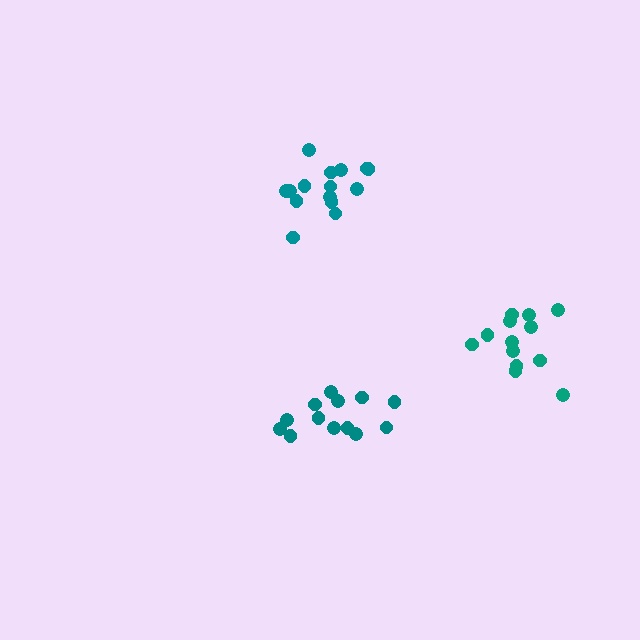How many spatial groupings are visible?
There are 3 spatial groupings.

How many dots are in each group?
Group 1: 15 dots, Group 2: 13 dots, Group 3: 13 dots (41 total).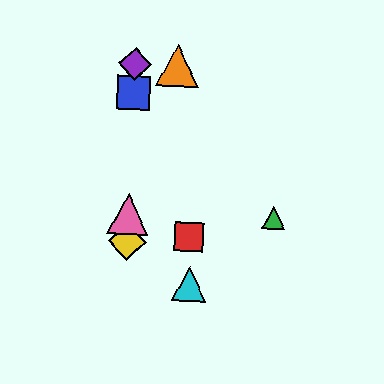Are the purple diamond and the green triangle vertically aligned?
No, the purple diamond is at x≈135 and the green triangle is at x≈274.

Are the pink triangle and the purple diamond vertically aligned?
Yes, both are at x≈128.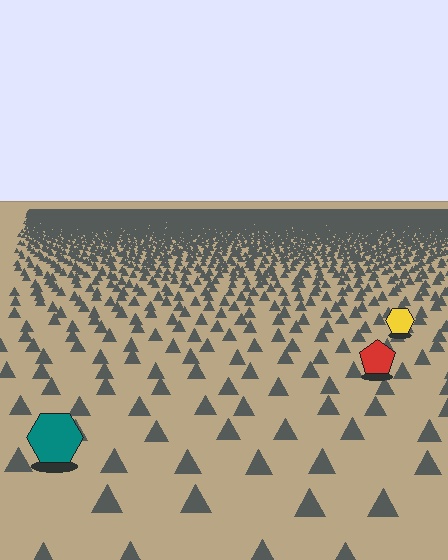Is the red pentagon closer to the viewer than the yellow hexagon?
Yes. The red pentagon is closer — you can tell from the texture gradient: the ground texture is coarser near it.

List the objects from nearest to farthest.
From nearest to farthest: the teal hexagon, the red pentagon, the yellow hexagon.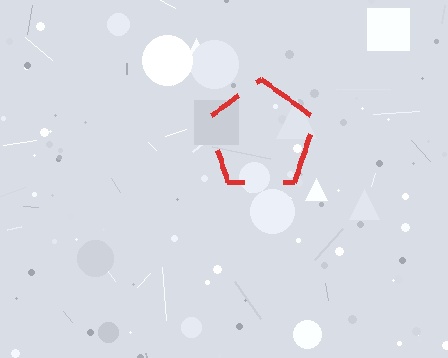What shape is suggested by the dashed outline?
The dashed outline suggests a pentagon.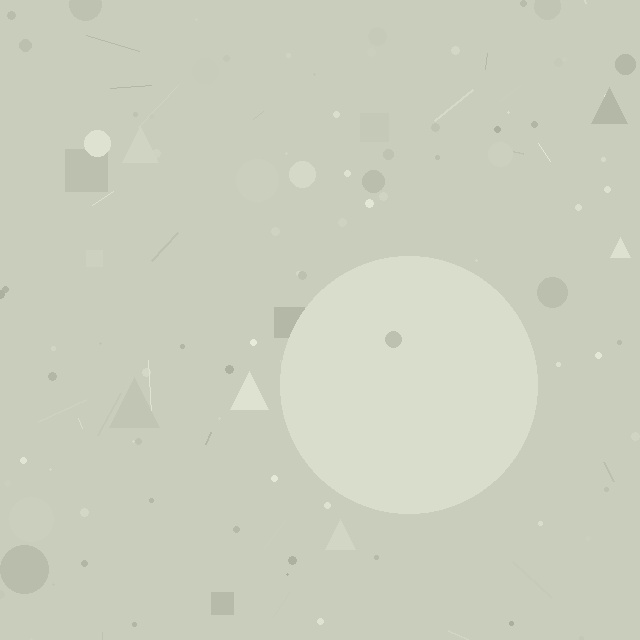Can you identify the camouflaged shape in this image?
The camouflaged shape is a circle.